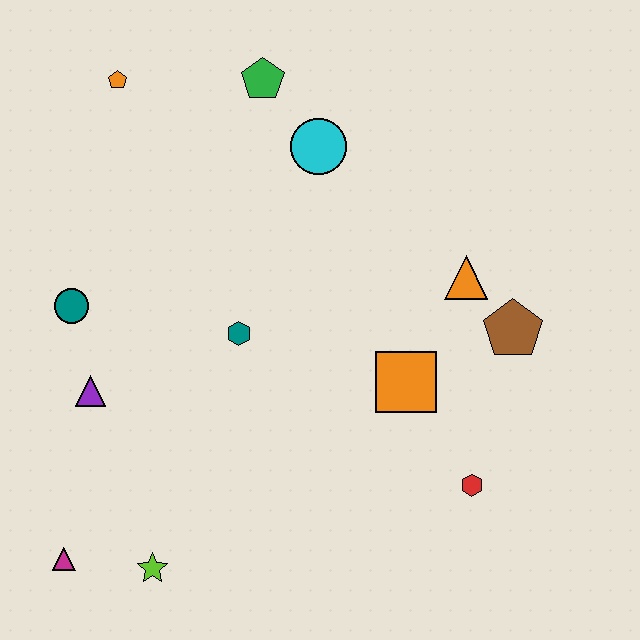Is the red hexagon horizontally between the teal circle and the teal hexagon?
No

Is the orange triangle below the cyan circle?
Yes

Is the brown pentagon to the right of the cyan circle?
Yes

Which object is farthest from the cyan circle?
The magenta triangle is farthest from the cyan circle.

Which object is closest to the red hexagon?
The orange square is closest to the red hexagon.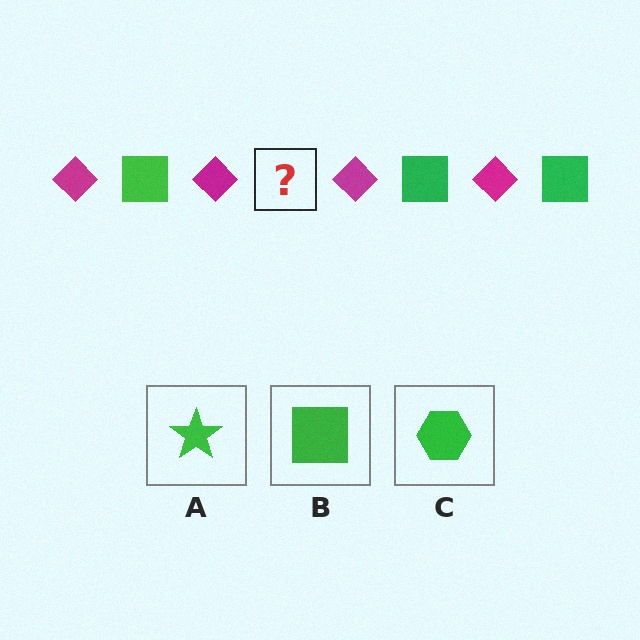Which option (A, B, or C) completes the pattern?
B.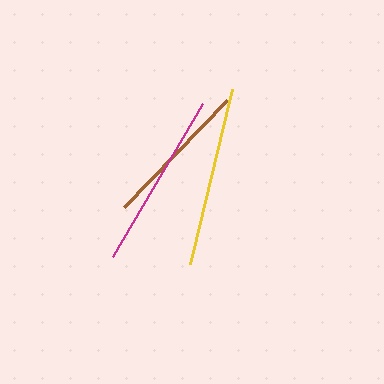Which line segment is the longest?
The yellow line is the longest at approximately 180 pixels.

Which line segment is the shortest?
The brown line is the shortest at approximately 149 pixels.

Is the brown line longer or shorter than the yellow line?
The yellow line is longer than the brown line.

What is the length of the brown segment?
The brown segment is approximately 149 pixels long.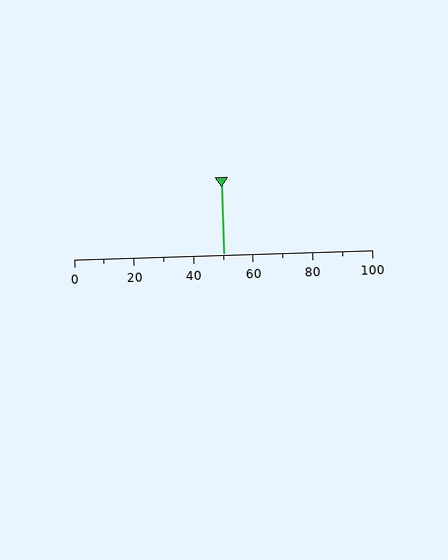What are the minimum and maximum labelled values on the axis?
The axis runs from 0 to 100.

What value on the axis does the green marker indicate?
The marker indicates approximately 50.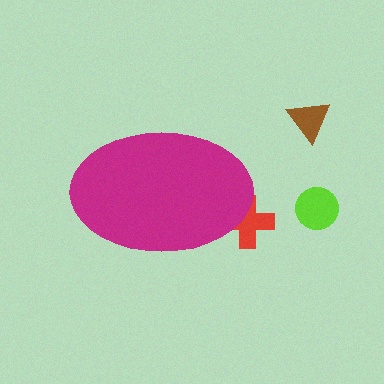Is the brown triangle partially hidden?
No, the brown triangle is fully visible.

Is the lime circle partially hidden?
No, the lime circle is fully visible.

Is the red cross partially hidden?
Yes, the red cross is partially hidden behind the magenta ellipse.